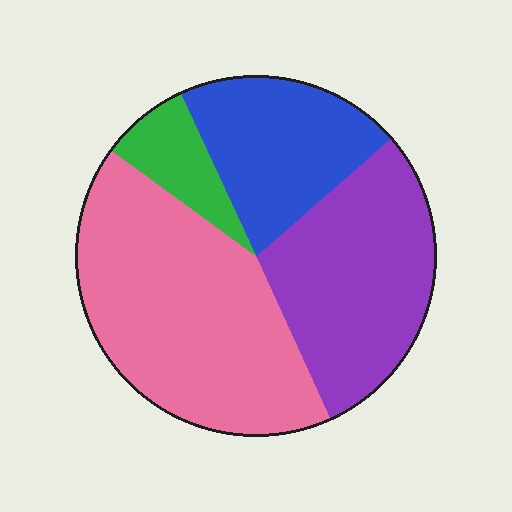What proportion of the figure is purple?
Purple takes up about one third (1/3) of the figure.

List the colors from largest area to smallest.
From largest to smallest: pink, purple, blue, green.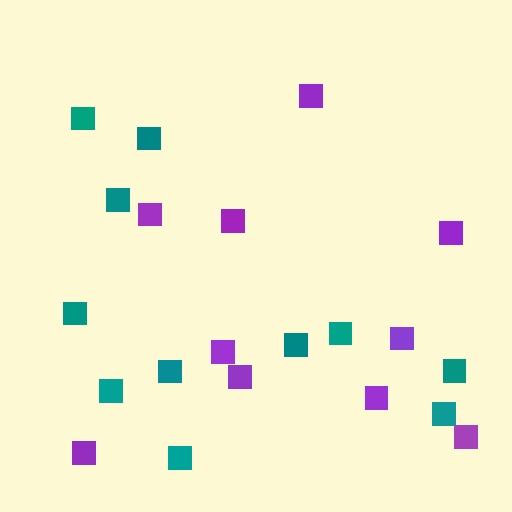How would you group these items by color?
There are 2 groups: one group of teal squares (11) and one group of purple squares (10).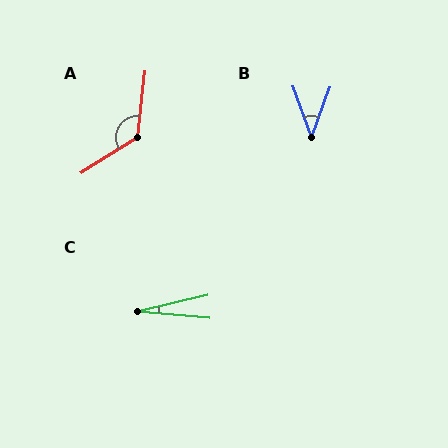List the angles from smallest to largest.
C (18°), B (40°), A (129°).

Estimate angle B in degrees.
Approximately 40 degrees.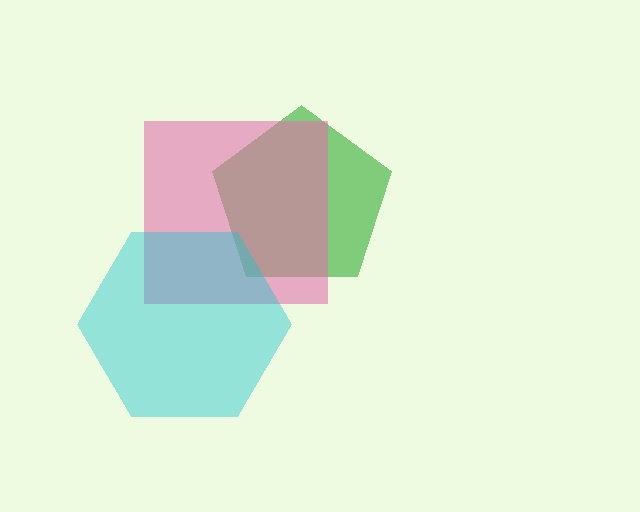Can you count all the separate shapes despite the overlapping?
Yes, there are 3 separate shapes.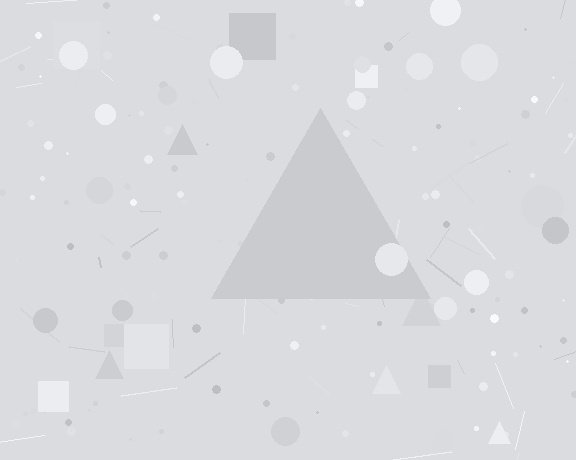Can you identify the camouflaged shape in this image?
The camouflaged shape is a triangle.